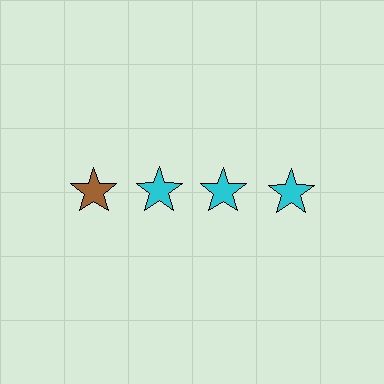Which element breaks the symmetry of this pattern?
The brown star in the top row, leftmost column breaks the symmetry. All other shapes are cyan stars.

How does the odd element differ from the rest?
It has a different color: brown instead of cyan.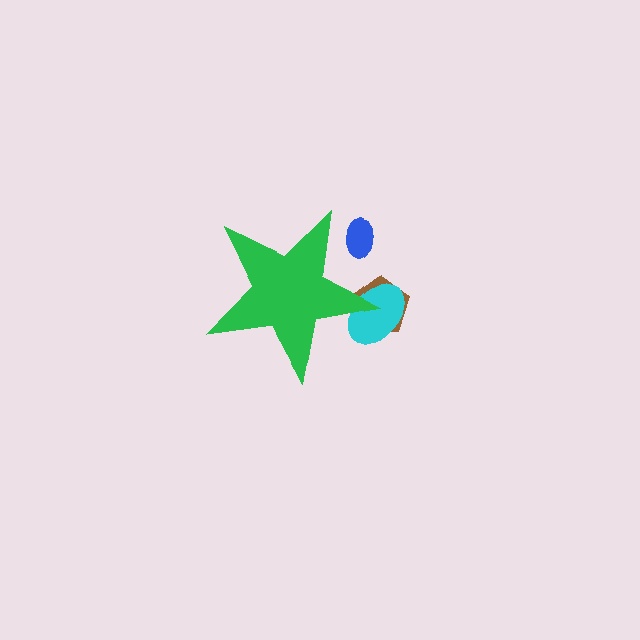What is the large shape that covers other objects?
A green star.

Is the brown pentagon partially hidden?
Yes, the brown pentagon is partially hidden behind the green star.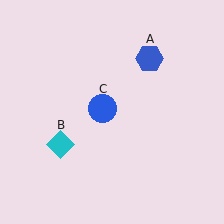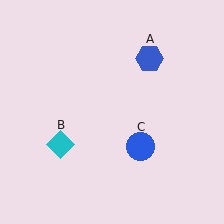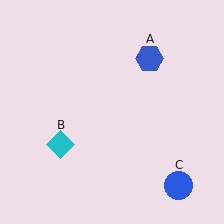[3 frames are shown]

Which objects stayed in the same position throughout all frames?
Blue hexagon (object A) and cyan diamond (object B) remained stationary.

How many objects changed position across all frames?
1 object changed position: blue circle (object C).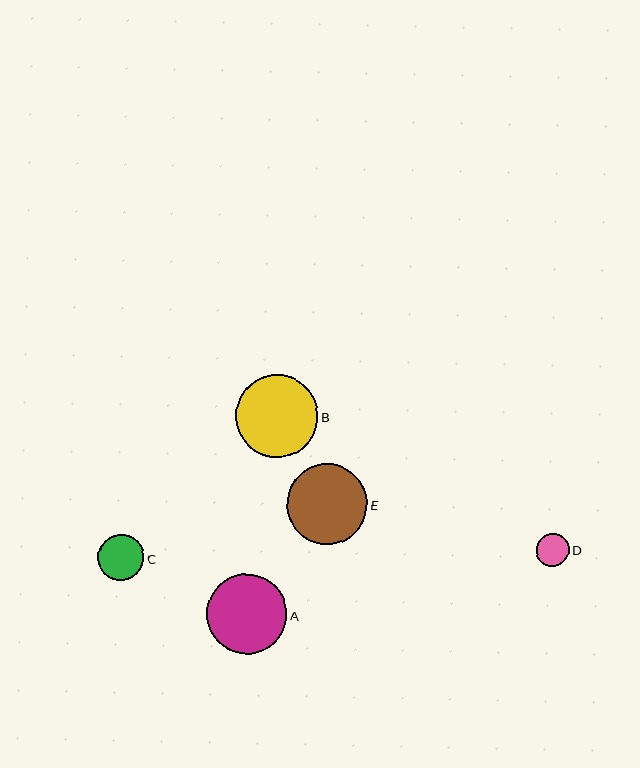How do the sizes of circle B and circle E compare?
Circle B and circle E are approximately the same size.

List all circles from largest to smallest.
From largest to smallest: B, E, A, C, D.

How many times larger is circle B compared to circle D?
Circle B is approximately 2.5 times the size of circle D.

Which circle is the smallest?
Circle D is the smallest with a size of approximately 33 pixels.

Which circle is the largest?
Circle B is the largest with a size of approximately 83 pixels.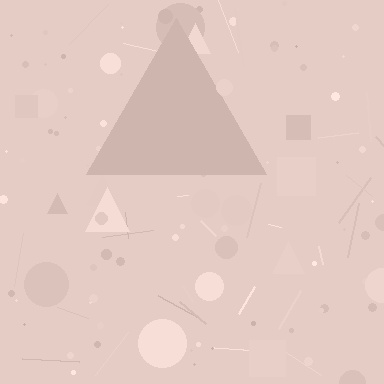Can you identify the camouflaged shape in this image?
The camouflaged shape is a triangle.